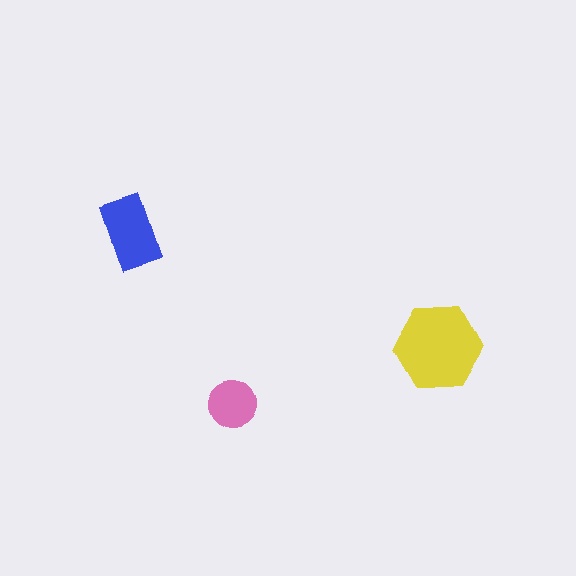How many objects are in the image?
There are 3 objects in the image.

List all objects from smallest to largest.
The pink circle, the blue rectangle, the yellow hexagon.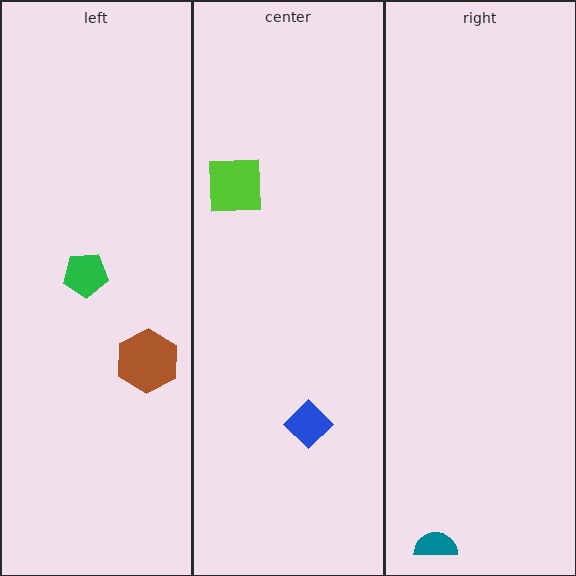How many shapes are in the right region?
1.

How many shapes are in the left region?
2.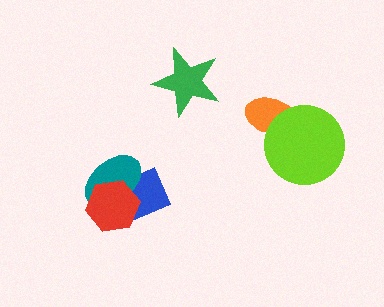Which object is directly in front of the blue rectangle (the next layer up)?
The teal ellipse is directly in front of the blue rectangle.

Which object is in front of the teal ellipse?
The red hexagon is in front of the teal ellipse.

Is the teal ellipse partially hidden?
Yes, it is partially covered by another shape.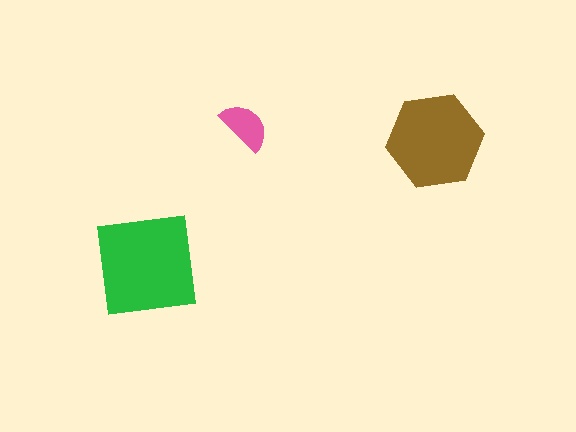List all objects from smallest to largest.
The pink semicircle, the brown hexagon, the green square.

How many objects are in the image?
There are 3 objects in the image.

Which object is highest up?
The pink semicircle is topmost.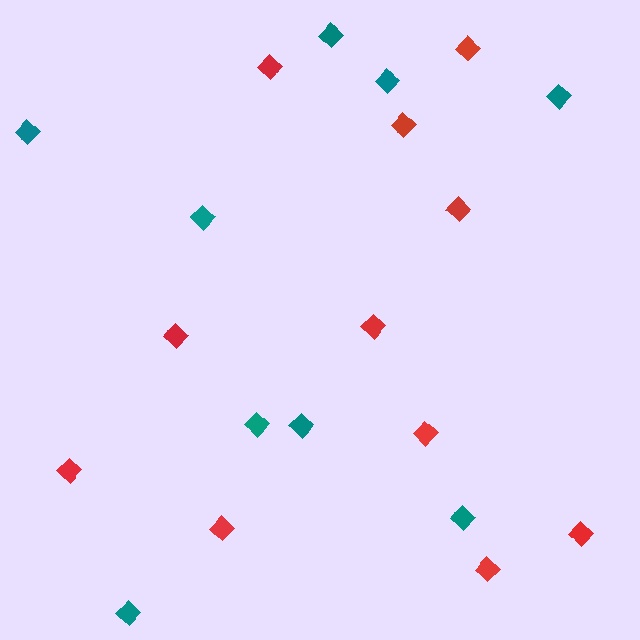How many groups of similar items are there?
There are 2 groups: one group of red diamonds (11) and one group of teal diamonds (9).